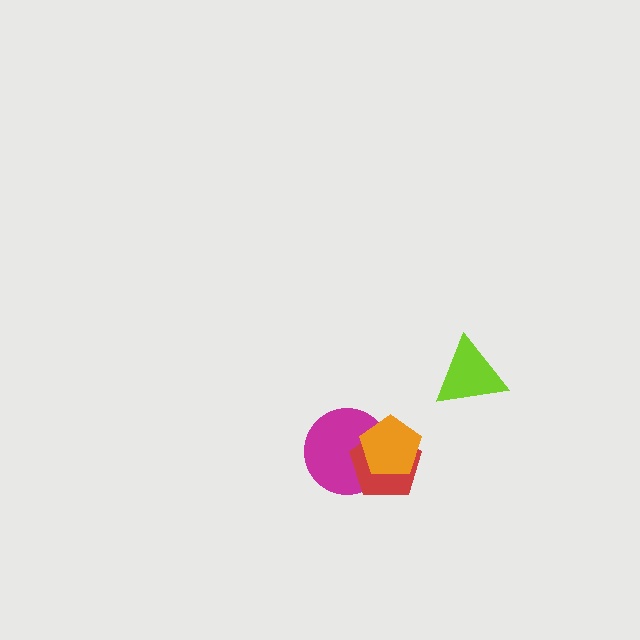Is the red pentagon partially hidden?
Yes, it is partially covered by another shape.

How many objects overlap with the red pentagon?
2 objects overlap with the red pentagon.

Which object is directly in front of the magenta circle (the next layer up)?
The red pentagon is directly in front of the magenta circle.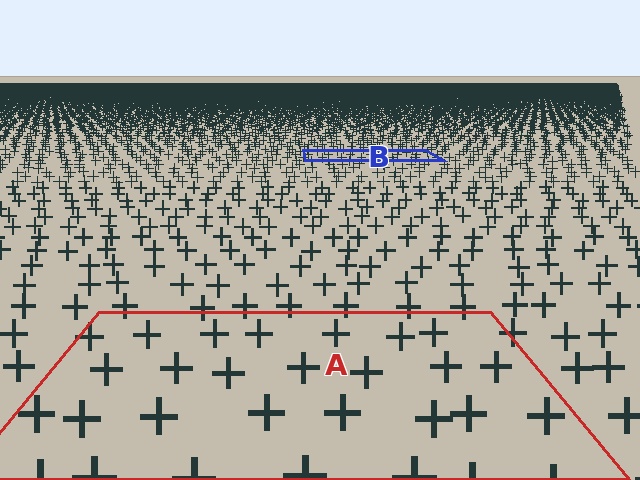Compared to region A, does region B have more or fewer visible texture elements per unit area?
Region B has more texture elements per unit area — they are packed more densely because it is farther away.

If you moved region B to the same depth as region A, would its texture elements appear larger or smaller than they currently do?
They would appear larger. At a closer depth, the same texture elements are projected at a bigger on-screen size.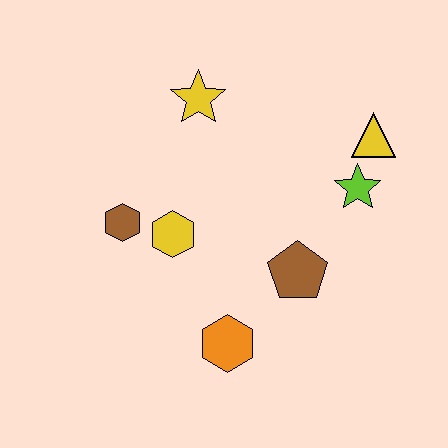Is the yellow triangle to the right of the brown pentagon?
Yes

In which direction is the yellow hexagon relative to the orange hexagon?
The yellow hexagon is above the orange hexagon.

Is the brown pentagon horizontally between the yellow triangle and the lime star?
No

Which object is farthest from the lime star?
The brown hexagon is farthest from the lime star.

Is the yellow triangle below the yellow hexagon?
No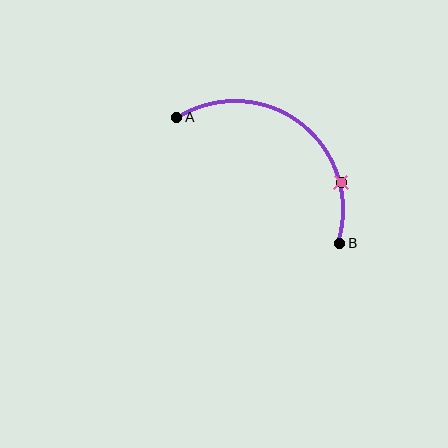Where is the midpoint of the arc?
The arc midpoint is the point on the curve farthest from the straight line joining A and B. It sits above and to the right of that line.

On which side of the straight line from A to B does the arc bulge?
The arc bulges above and to the right of the straight line connecting A and B.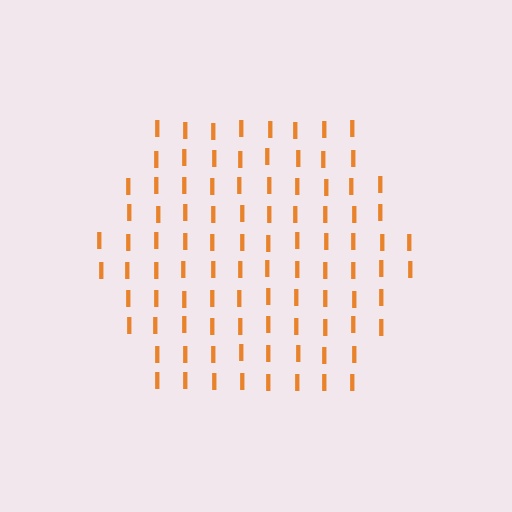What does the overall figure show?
The overall figure shows a hexagon.